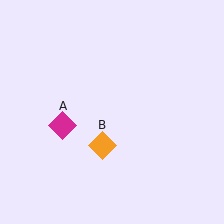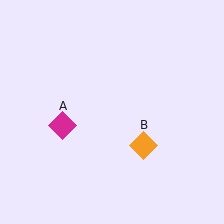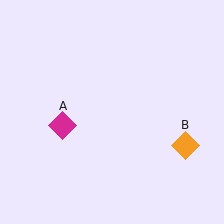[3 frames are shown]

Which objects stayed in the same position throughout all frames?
Magenta diamond (object A) remained stationary.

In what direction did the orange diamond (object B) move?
The orange diamond (object B) moved right.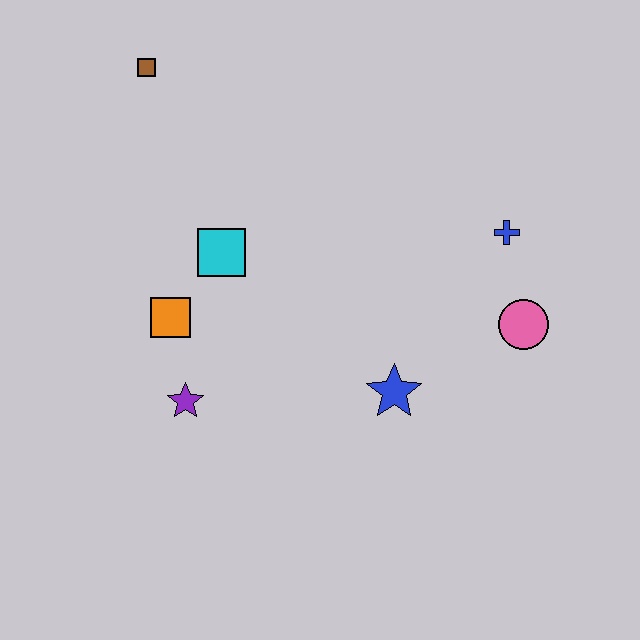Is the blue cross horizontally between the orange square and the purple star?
No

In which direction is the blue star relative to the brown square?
The blue star is below the brown square.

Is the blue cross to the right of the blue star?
Yes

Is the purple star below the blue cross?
Yes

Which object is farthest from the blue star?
The brown square is farthest from the blue star.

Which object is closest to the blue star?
The pink circle is closest to the blue star.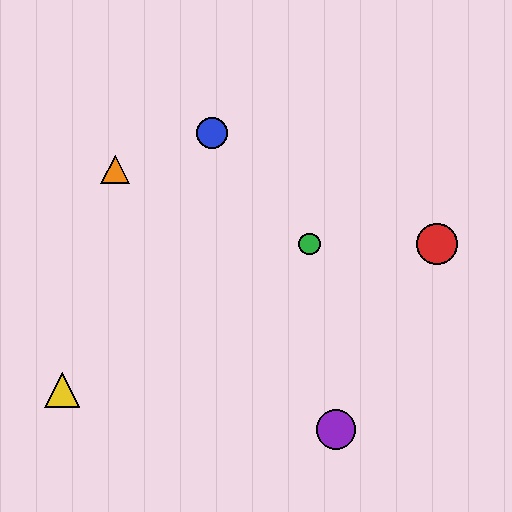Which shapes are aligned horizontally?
The red circle, the green circle are aligned horizontally.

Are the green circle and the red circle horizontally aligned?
Yes, both are at y≈244.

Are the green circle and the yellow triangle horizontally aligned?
No, the green circle is at y≈244 and the yellow triangle is at y≈390.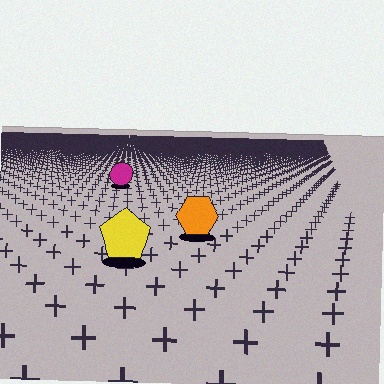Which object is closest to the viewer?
The yellow pentagon is closest. The texture marks near it are larger and more spread out.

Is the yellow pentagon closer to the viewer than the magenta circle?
Yes. The yellow pentagon is closer — you can tell from the texture gradient: the ground texture is coarser near it.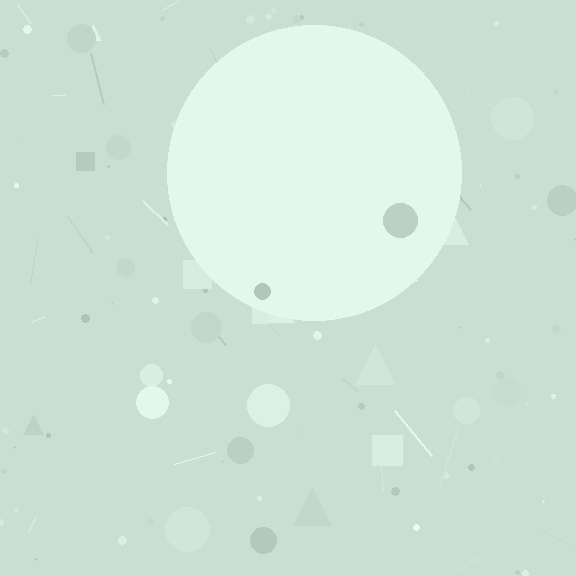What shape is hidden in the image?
A circle is hidden in the image.